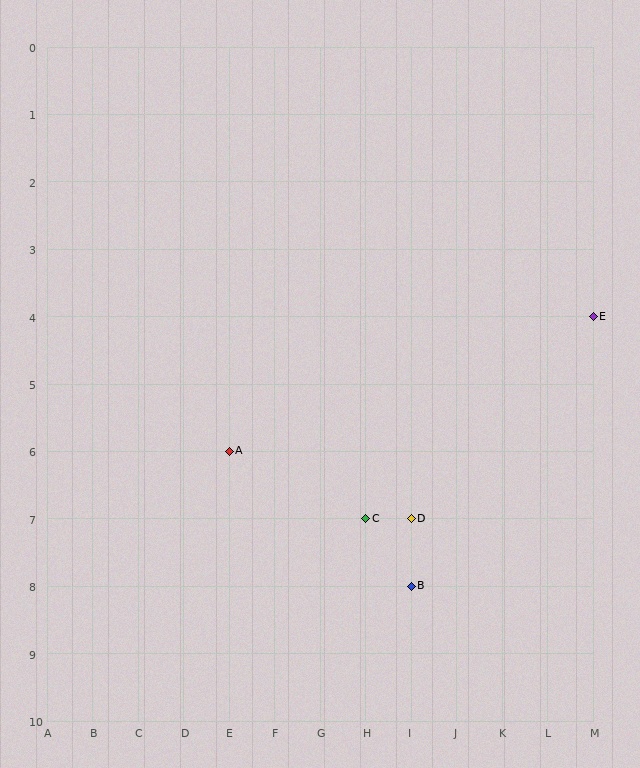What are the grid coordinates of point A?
Point A is at grid coordinates (E, 6).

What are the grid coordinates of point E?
Point E is at grid coordinates (M, 4).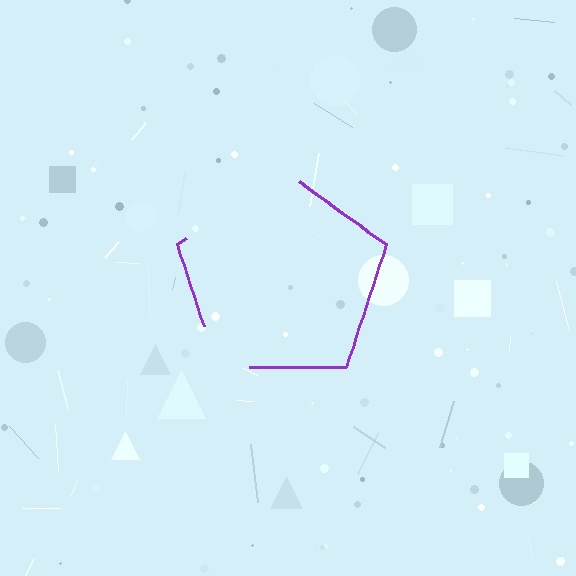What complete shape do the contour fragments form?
The contour fragments form a pentagon.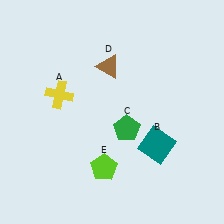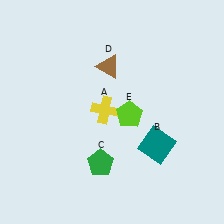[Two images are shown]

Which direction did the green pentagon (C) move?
The green pentagon (C) moved down.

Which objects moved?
The objects that moved are: the yellow cross (A), the green pentagon (C), the lime pentagon (E).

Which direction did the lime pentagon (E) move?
The lime pentagon (E) moved up.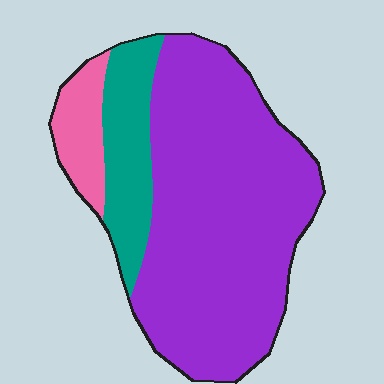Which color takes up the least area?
Pink, at roughly 10%.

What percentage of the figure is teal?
Teal covers roughly 15% of the figure.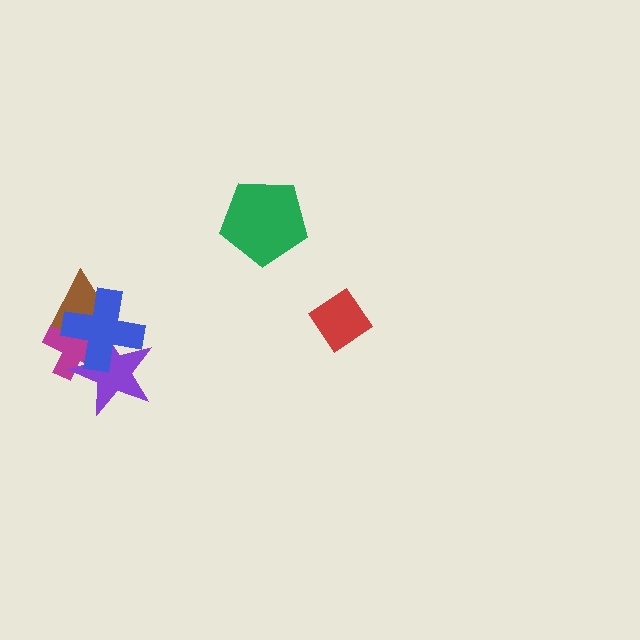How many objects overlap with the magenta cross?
3 objects overlap with the magenta cross.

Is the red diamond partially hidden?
No, no other shape covers it.